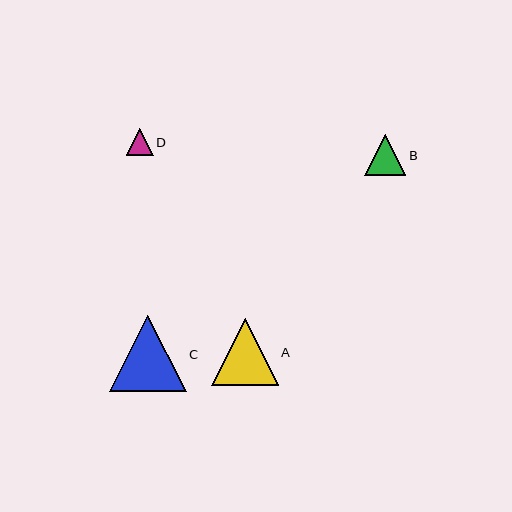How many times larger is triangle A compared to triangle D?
Triangle A is approximately 2.5 times the size of triangle D.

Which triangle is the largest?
Triangle C is the largest with a size of approximately 76 pixels.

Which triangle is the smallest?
Triangle D is the smallest with a size of approximately 27 pixels.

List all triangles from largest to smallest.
From largest to smallest: C, A, B, D.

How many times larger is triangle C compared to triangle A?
Triangle C is approximately 1.2 times the size of triangle A.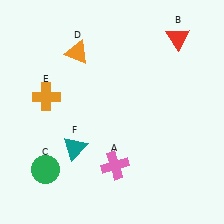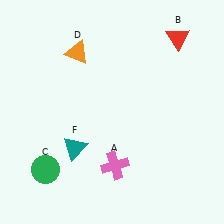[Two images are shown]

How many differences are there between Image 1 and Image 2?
There is 1 difference between the two images.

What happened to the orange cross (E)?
The orange cross (E) was removed in Image 2. It was in the top-left area of Image 1.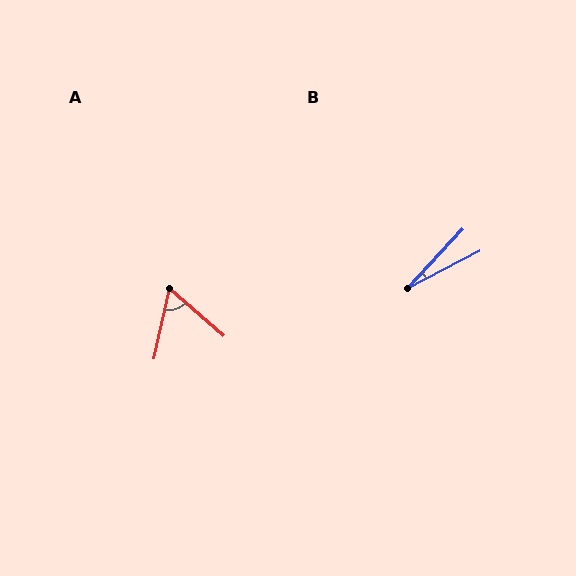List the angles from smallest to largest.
B (20°), A (62°).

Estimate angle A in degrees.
Approximately 62 degrees.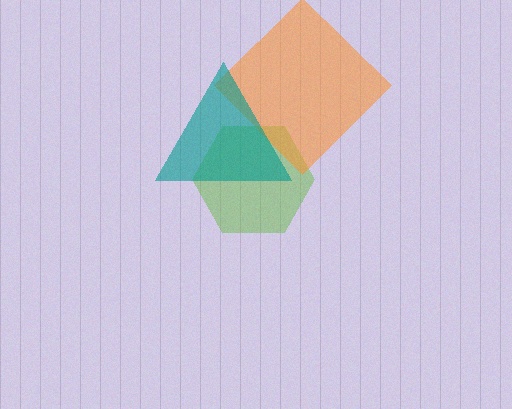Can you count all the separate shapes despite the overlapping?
Yes, there are 3 separate shapes.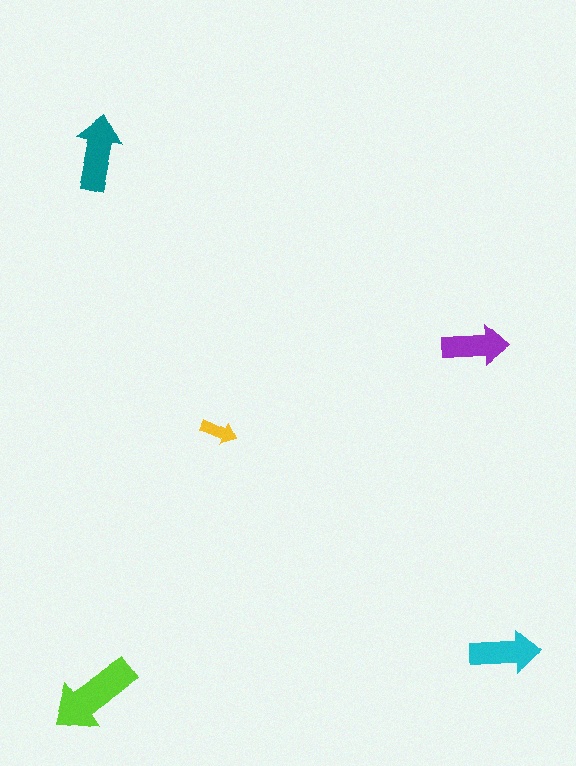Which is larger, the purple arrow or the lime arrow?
The lime one.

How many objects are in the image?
There are 5 objects in the image.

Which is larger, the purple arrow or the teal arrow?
The teal one.